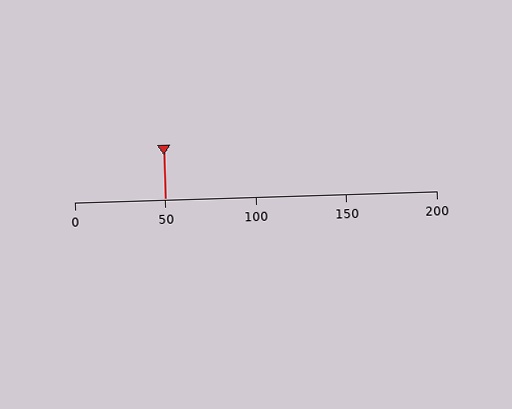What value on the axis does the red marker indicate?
The marker indicates approximately 50.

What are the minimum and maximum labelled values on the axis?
The axis runs from 0 to 200.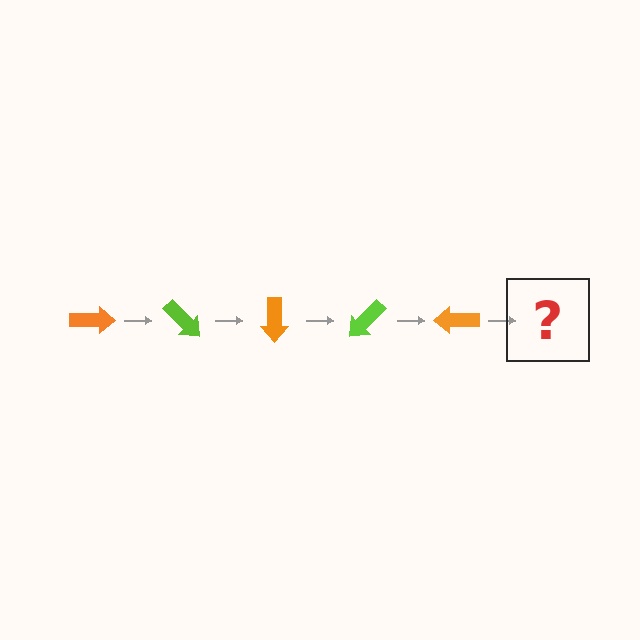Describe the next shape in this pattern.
It should be a lime arrow, rotated 225 degrees from the start.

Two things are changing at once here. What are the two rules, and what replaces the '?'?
The two rules are that it rotates 45 degrees each step and the color cycles through orange and lime. The '?' should be a lime arrow, rotated 225 degrees from the start.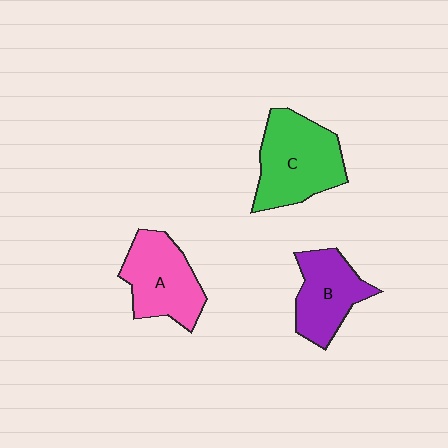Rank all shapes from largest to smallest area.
From largest to smallest: C (green), A (pink), B (purple).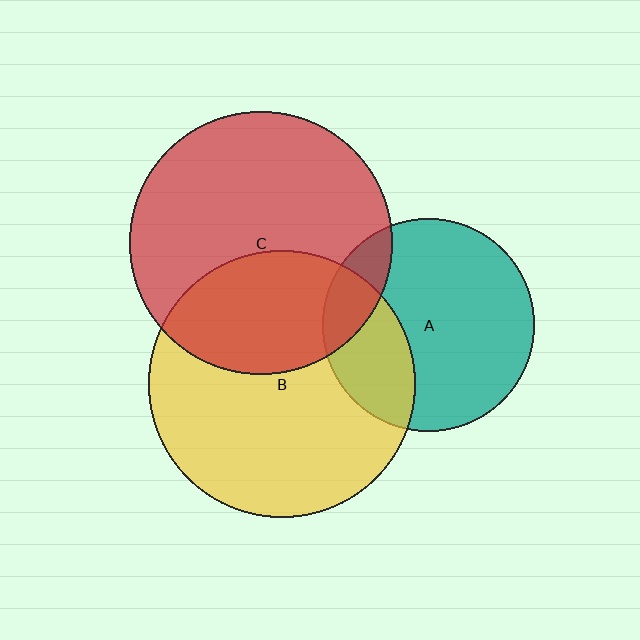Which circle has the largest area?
Circle B (yellow).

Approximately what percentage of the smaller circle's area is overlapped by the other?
Approximately 35%.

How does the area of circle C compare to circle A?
Approximately 1.5 times.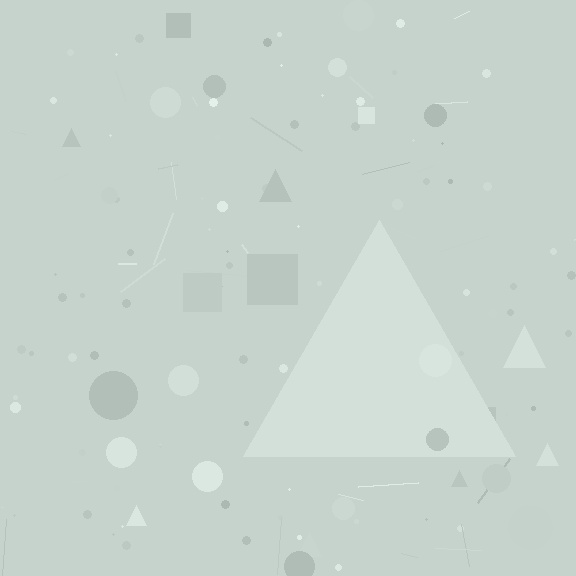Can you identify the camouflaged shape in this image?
The camouflaged shape is a triangle.